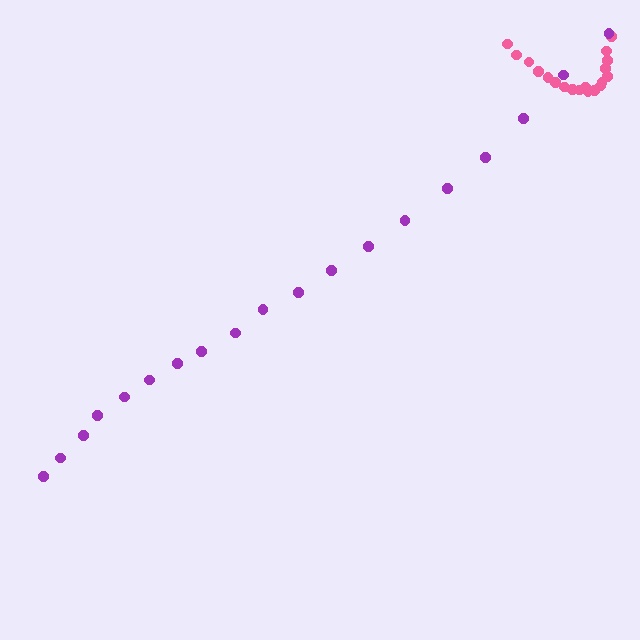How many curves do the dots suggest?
There are 2 distinct paths.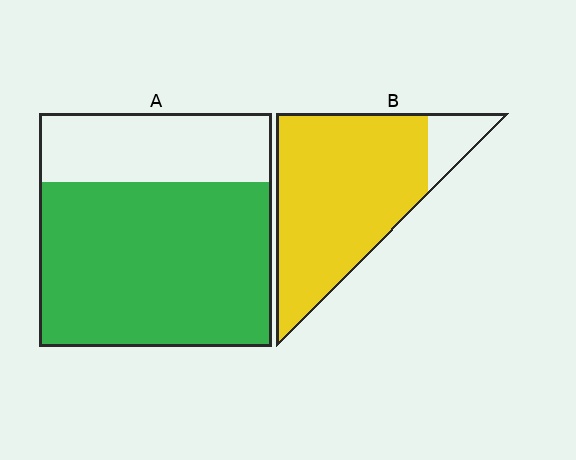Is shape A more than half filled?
Yes.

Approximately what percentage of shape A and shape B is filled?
A is approximately 70% and B is approximately 90%.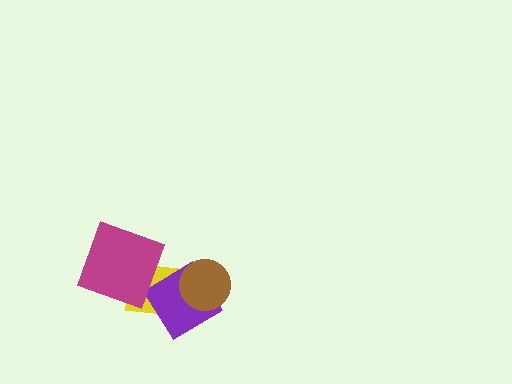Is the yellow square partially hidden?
Yes, it is partially covered by another shape.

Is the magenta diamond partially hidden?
No, no other shape covers it.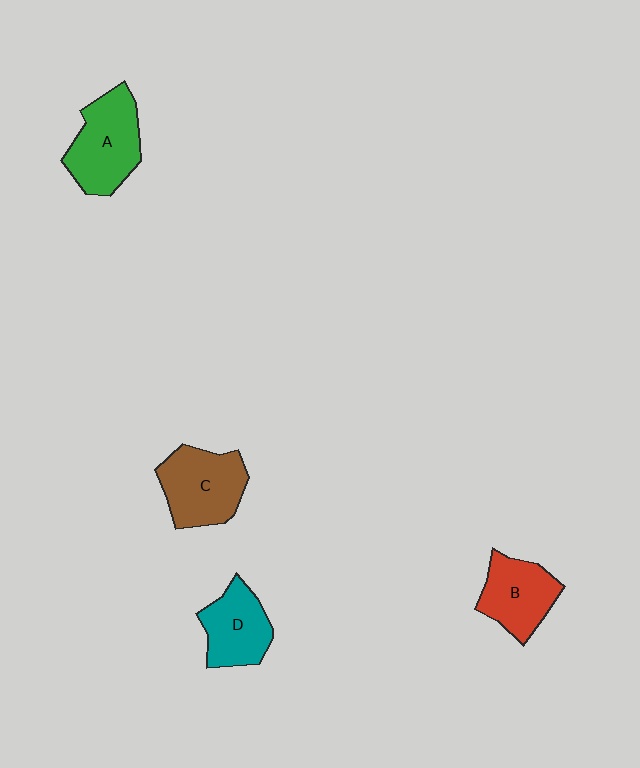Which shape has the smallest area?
Shape D (teal).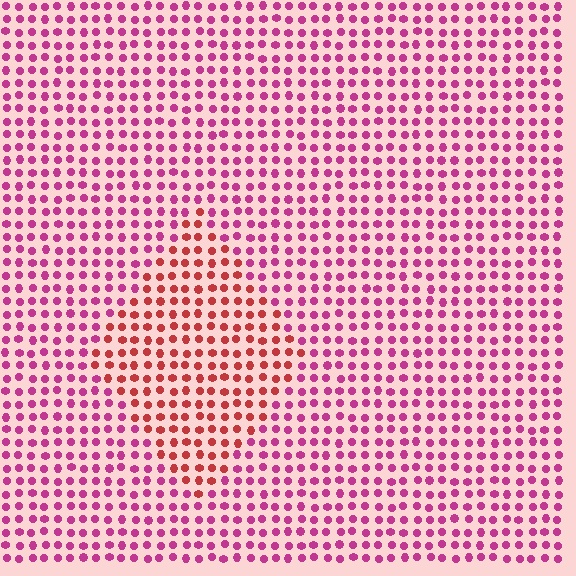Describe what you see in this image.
The image is filled with small magenta elements in a uniform arrangement. A diamond-shaped region is visible where the elements are tinted to a slightly different hue, forming a subtle color boundary.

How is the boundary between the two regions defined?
The boundary is defined purely by a slight shift in hue (about 37 degrees). Spacing, size, and orientation are identical on both sides.